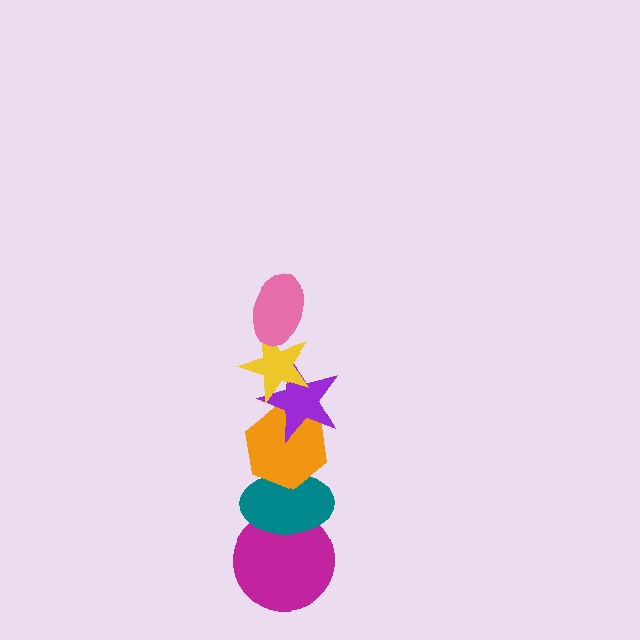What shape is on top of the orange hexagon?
The purple star is on top of the orange hexagon.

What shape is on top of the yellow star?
The pink ellipse is on top of the yellow star.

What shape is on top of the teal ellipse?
The orange hexagon is on top of the teal ellipse.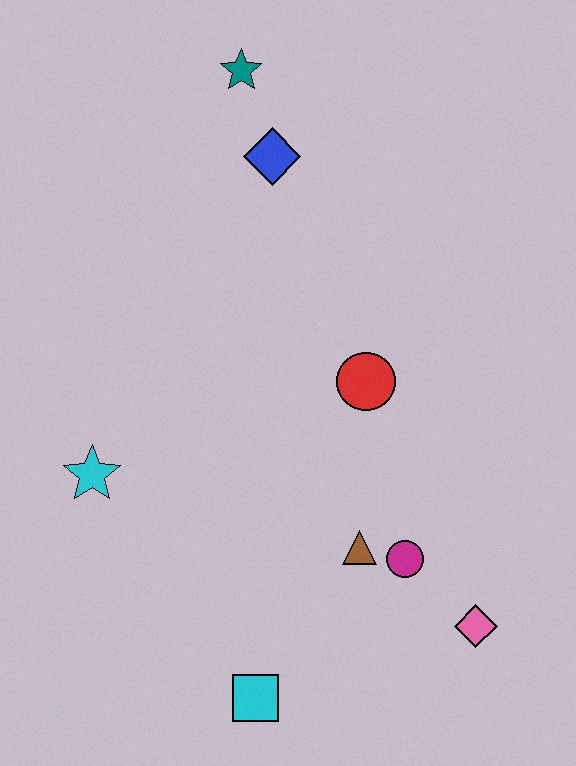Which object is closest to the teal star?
The blue diamond is closest to the teal star.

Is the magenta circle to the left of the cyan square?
No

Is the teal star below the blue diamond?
No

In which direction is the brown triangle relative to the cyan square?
The brown triangle is above the cyan square.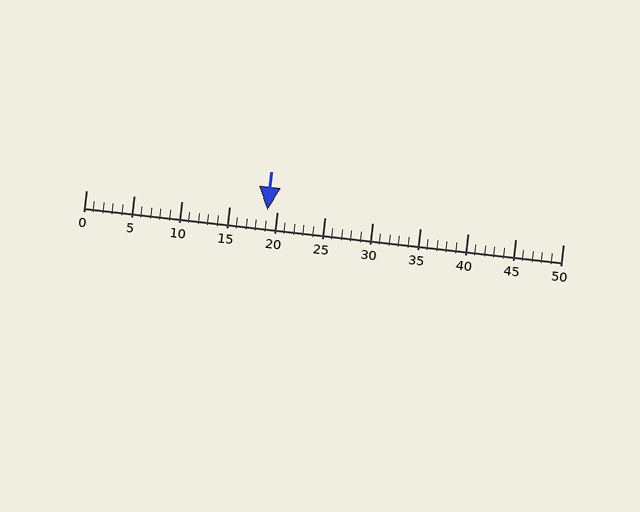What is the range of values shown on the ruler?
The ruler shows values from 0 to 50.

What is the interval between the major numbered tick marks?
The major tick marks are spaced 5 units apart.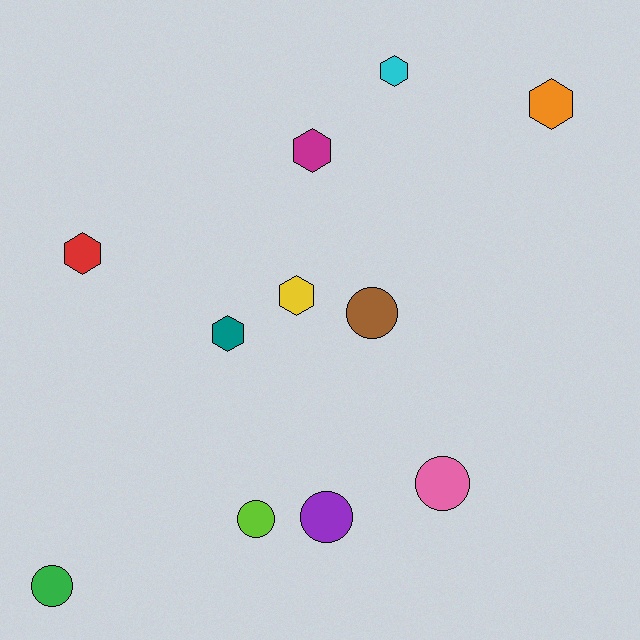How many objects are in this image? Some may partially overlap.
There are 11 objects.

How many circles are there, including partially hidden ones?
There are 5 circles.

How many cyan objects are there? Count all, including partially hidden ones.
There is 1 cyan object.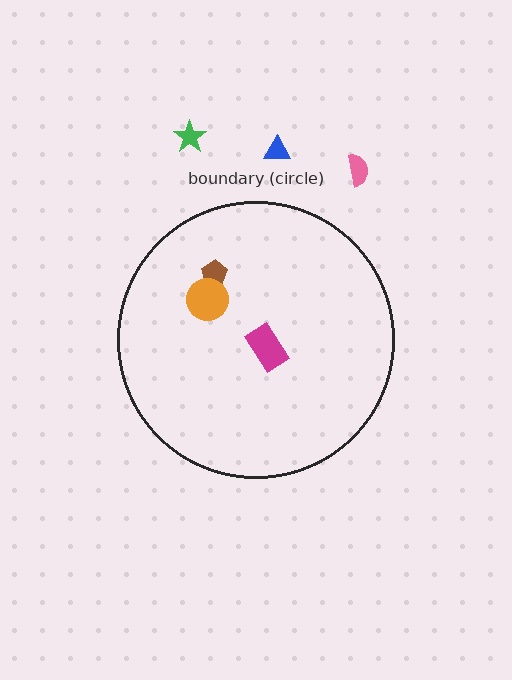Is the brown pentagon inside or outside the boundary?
Inside.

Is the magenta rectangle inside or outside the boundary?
Inside.